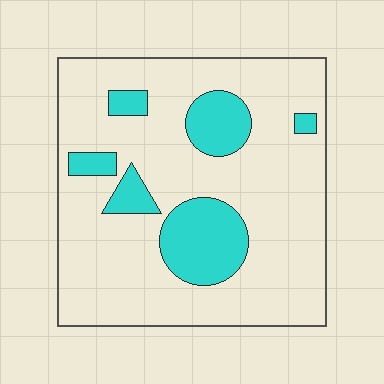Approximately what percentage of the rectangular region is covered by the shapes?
Approximately 20%.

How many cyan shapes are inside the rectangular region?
6.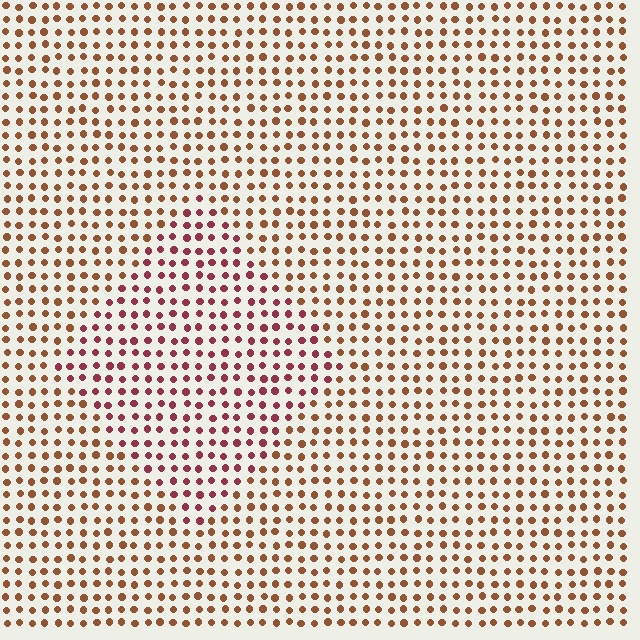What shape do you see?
I see a diamond.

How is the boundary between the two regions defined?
The boundary is defined purely by a slight shift in hue (about 33 degrees). Spacing, size, and orientation are identical on both sides.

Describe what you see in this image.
The image is filled with small brown elements in a uniform arrangement. A diamond-shaped region is visible where the elements are tinted to a slightly different hue, forming a subtle color boundary.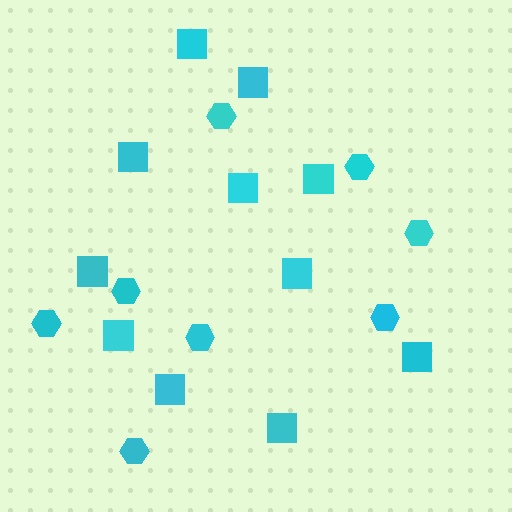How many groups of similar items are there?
There are 2 groups: one group of squares (11) and one group of hexagons (8).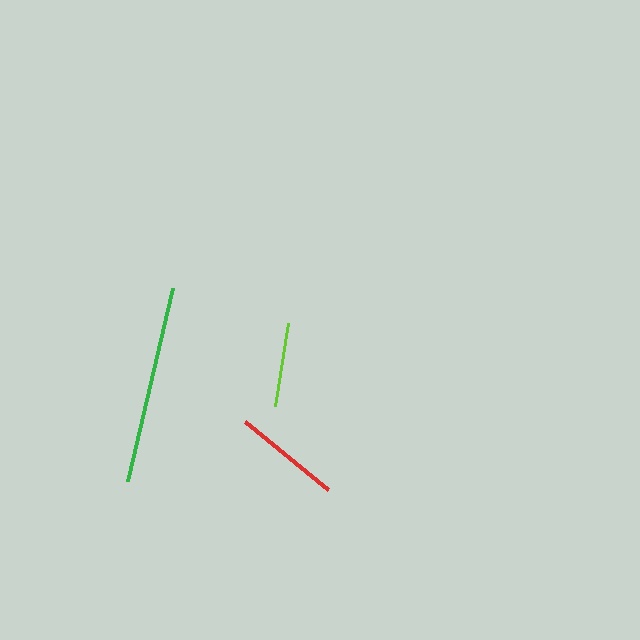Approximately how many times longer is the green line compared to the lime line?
The green line is approximately 2.4 times the length of the lime line.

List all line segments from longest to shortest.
From longest to shortest: green, red, lime.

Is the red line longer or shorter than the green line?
The green line is longer than the red line.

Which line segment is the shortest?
The lime line is the shortest at approximately 84 pixels.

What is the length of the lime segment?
The lime segment is approximately 84 pixels long.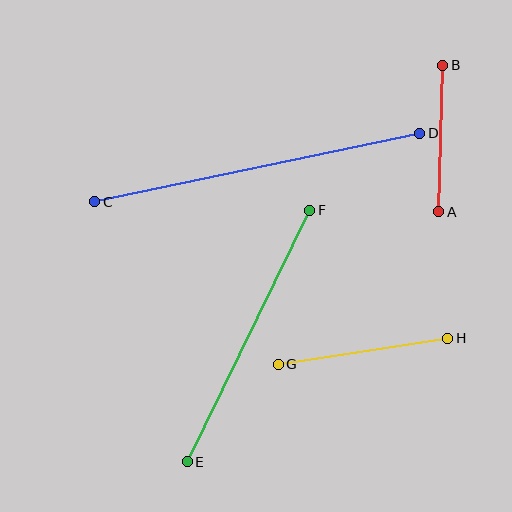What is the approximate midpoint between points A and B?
The midpoint is at approximately (441, 138) pixels.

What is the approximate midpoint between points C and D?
The midpoint is at approximately (257, 168) pixels.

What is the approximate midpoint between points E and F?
The midpoint is at approximately (249, 336) pixels.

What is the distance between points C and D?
The distance is approximately 332 pixels.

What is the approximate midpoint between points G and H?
The midpoint is at approximately (363, 351) pixels.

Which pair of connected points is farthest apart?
Points C and D are farthest apart.